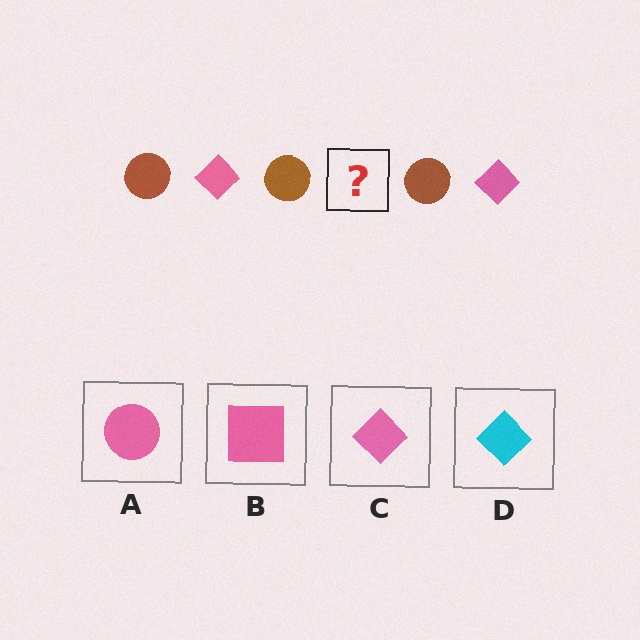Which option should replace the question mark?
Option C.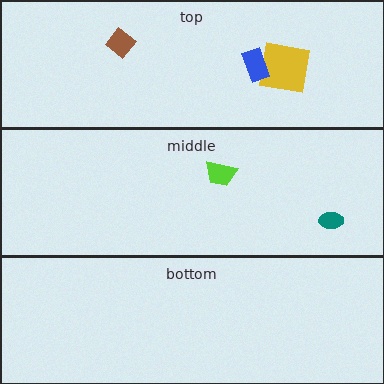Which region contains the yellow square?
The top region.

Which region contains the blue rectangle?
The top region.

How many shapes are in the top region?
3.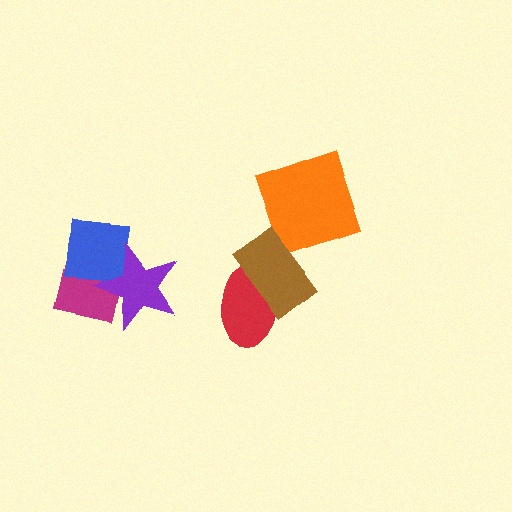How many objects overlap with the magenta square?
2 objects overlap with the magenta square.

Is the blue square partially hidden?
Yes, it is partially covered by another shape.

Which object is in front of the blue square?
The purple star is in front of the blue square.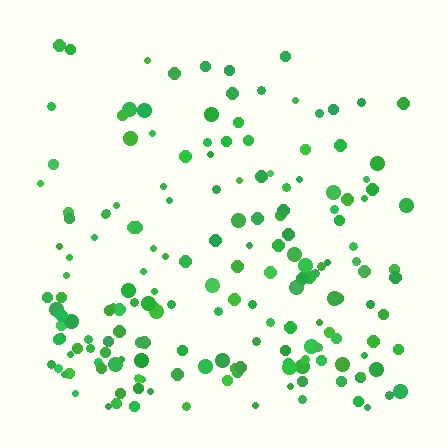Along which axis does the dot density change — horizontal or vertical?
Vertical.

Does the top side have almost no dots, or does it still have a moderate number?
Still a moderate number, just noticeably fewer than the bottom.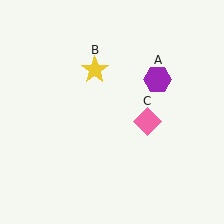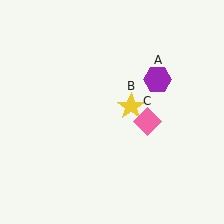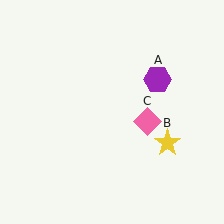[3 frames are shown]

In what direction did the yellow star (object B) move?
The yellow star (object B) moved down and to the right.